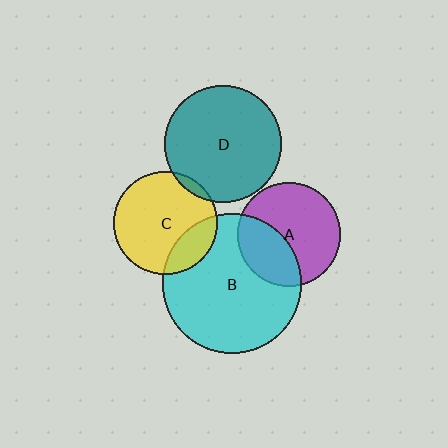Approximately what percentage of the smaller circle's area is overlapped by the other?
Approximately 20%.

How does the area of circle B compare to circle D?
Approximately 1.4 times.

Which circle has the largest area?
Circle B (cyan).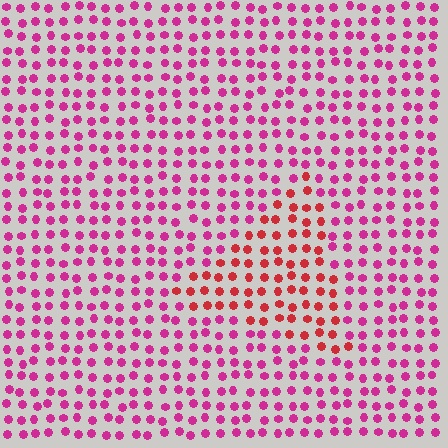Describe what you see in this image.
The image is filled with small magenta elements in a uniform arrangement. A triangle-shaped region is visible where the elements are tinted to a slightly different hue, forming a subtle color boundary.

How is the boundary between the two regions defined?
The boundary is defined purely by a slight shift in hue (about 34 degrees). Spacing, size, and orientation are identical on both sides.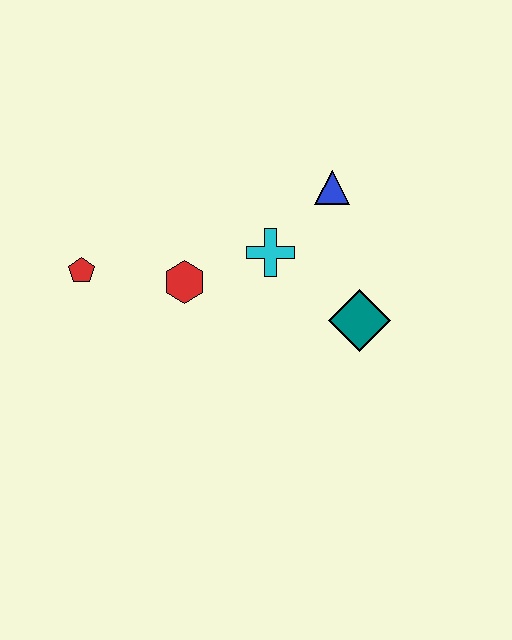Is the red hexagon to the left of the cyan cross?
Yes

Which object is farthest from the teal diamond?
The red pentagon is farthest from the teal diamond.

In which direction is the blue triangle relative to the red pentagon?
The blue triangle is to the right of the red pentagon.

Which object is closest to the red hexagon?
The cyan cross is closest to the red hexagon.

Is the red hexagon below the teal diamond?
No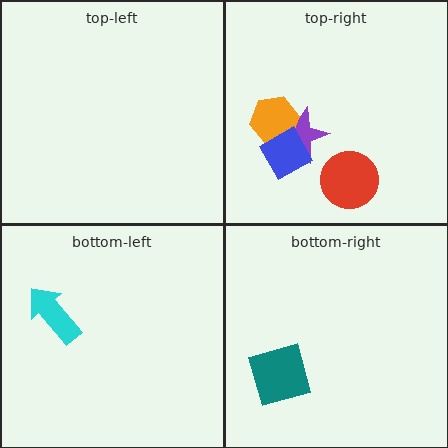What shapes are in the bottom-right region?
The teal square.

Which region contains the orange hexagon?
The top-right region.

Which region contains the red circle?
The top-right region.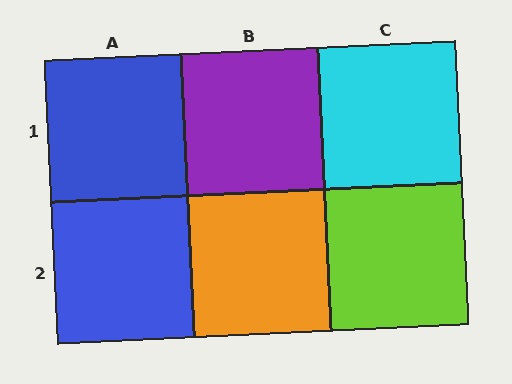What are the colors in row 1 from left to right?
Blue, purple, cyan.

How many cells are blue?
2 cells are blue.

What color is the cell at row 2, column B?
Orange.